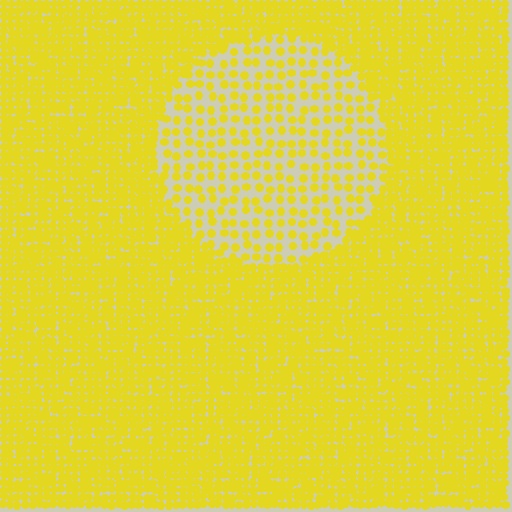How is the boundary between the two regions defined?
The boundary is defined by a change in element density (approximately 2.6x ratio). All elements are the same color, size, and shape.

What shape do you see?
I see a circle.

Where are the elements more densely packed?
The elements are more densely packed outside the circle boundary.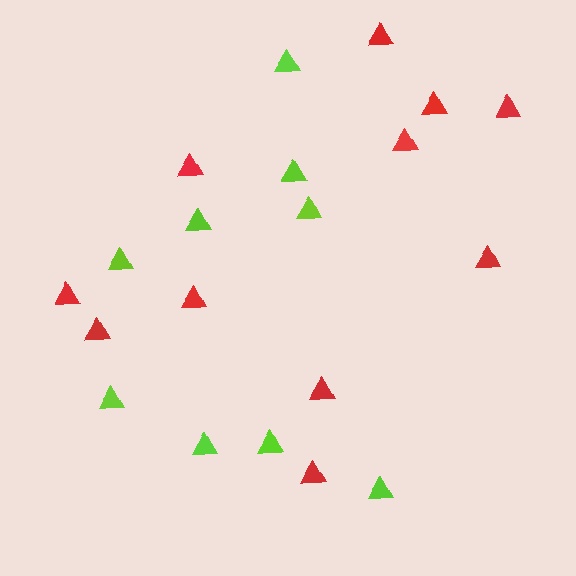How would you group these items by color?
There are 2 groups: one group of red triangles (11) and one group of lime triangles (9).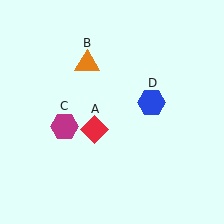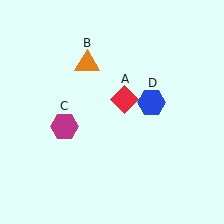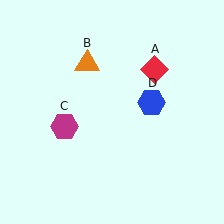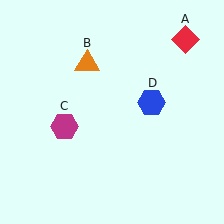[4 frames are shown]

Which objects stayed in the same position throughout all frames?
Orange triangle (object B) and magenta hexagon (object C) and blue hexagon (object D) remained stationary.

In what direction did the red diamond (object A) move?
The red diamond (object A) moved up and to the right.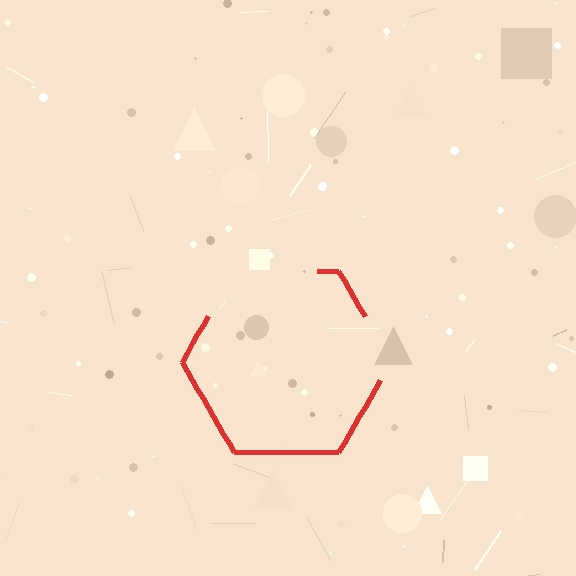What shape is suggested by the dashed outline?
The dashed outline suggests a hexagon.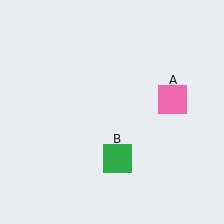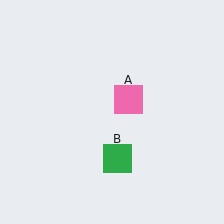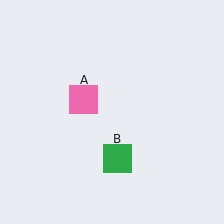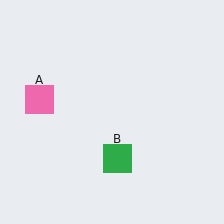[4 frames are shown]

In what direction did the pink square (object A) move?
The pink square (object A) moved left.